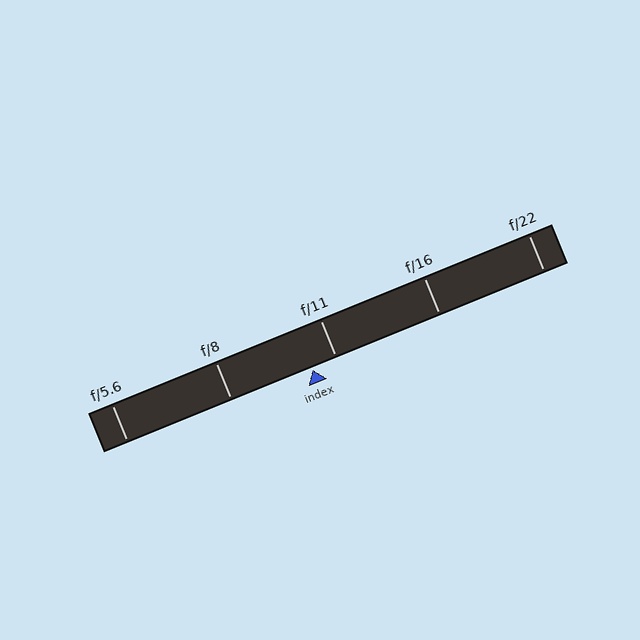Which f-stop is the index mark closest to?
The index mark is closest to f/11.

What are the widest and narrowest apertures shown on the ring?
The widest aperture shown is f/5.6 and the narrowest is f/22.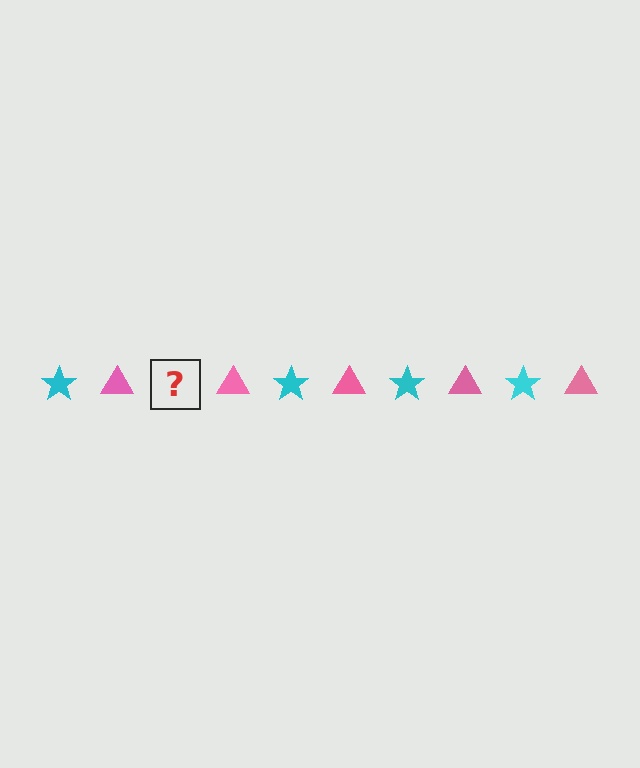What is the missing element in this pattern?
The missing element is a cyan star.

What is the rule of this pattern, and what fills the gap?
The rule is that the pattern alternates between cyan star and pink triangle. The gap should be filled with a cyan star.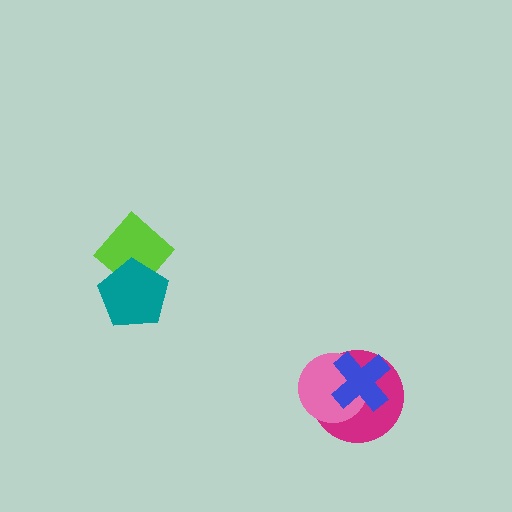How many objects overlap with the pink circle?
2 objects overlap with the pink circle.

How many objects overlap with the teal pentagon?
1 object overlaps with the teal pentagon.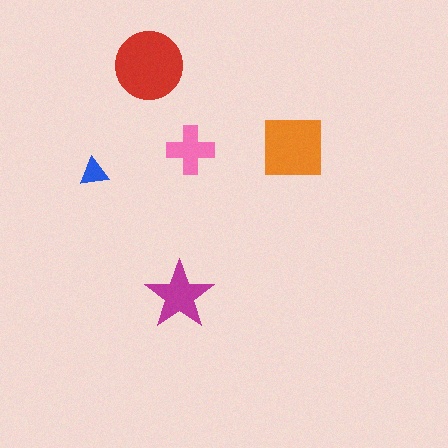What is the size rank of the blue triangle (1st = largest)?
5th.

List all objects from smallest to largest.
The blue triangle, the pink cross, the magenta star, the orange square, the red circle.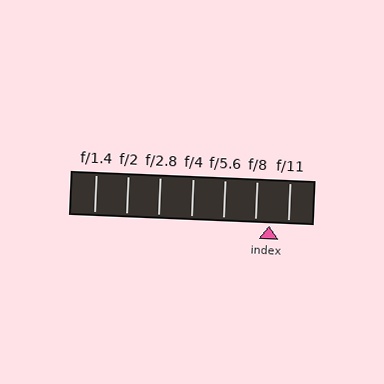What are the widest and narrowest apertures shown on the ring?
The widest aperture shown is f/1.4 and the narrowest is f/11.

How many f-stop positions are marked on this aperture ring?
There are 7 f-stop positions marked.